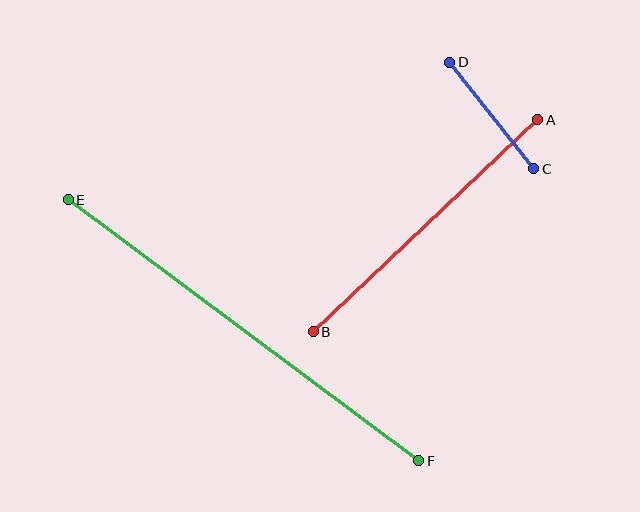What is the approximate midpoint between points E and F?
The midpoint is at approximately (244, 330) pixels.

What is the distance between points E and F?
The distance is approximately 437 pixels.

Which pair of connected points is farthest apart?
Points E and F are farthest apart.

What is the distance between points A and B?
The distance is approximately 309 pixels.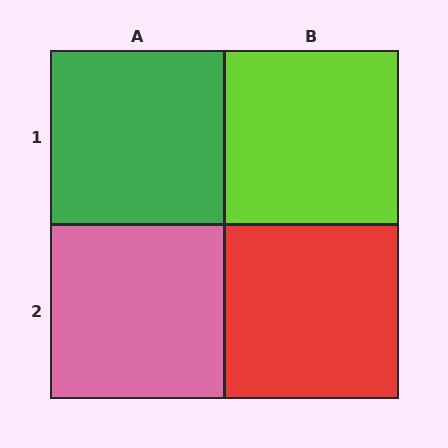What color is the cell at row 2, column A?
Pink.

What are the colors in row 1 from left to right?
Green, lime.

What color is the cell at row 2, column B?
Red.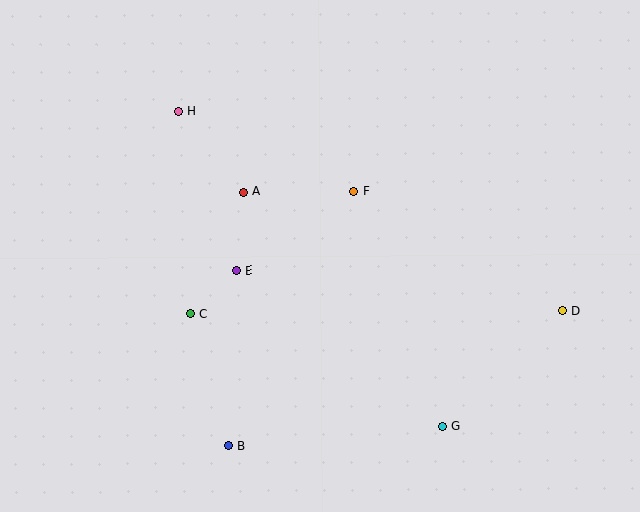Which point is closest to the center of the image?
Point F at (353, 191) is closest to the center.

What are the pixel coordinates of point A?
Point A is at (243, 192).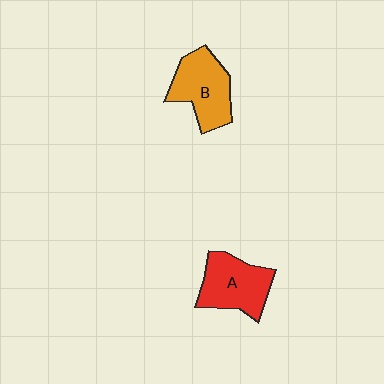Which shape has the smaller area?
Shape A (red).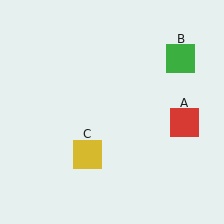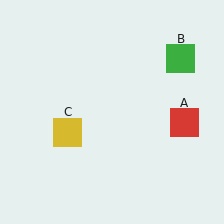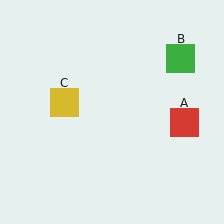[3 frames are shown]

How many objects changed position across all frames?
1 object changed position: yellow square (object C).